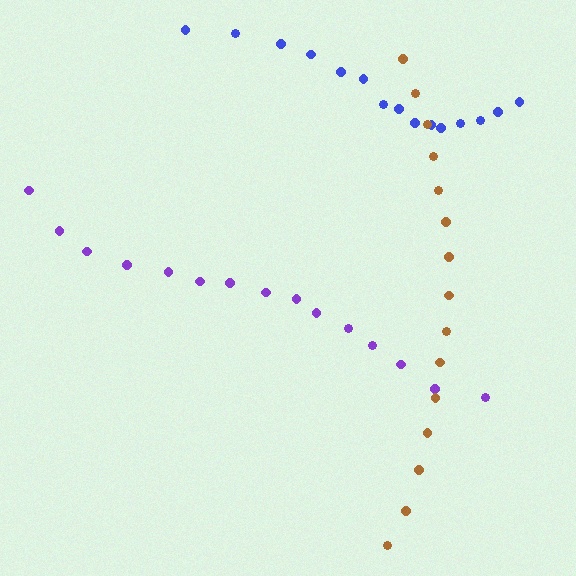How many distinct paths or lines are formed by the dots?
There are 3 distinct paths.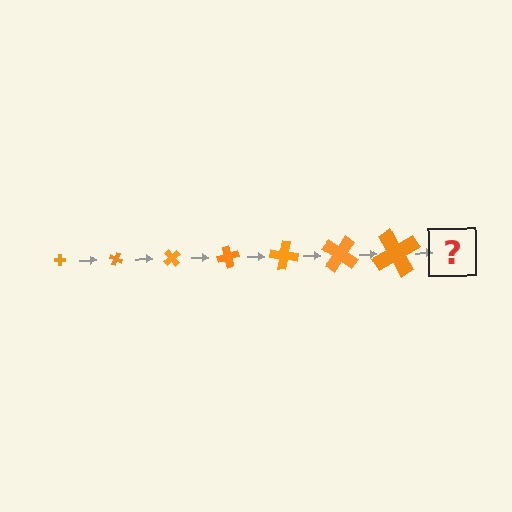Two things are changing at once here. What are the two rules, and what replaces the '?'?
The two rules are that the cross grows larger each step and it rotates 25 degrees each step. The '?' should be a cross, larger than the previous one and rotated 175 degrees from the start.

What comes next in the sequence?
The next element should be a cross, larger than the previous one and rotated 175 degrees from the start.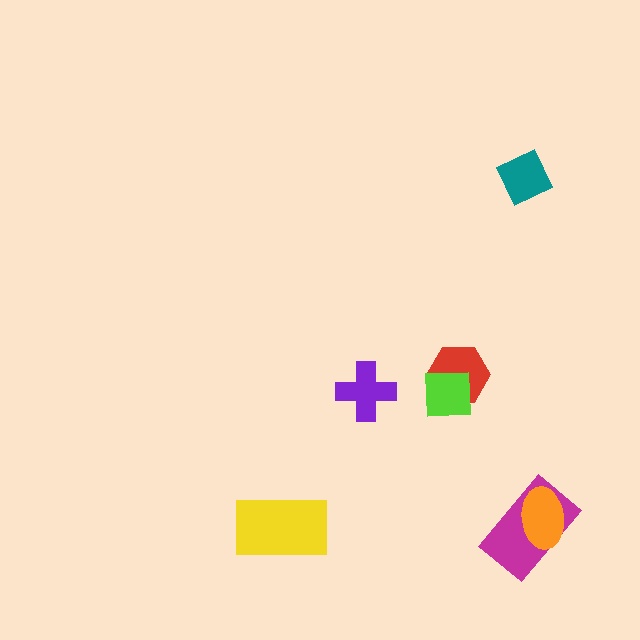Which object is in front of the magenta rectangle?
The orange ellipse is in front of the magenta rectangle.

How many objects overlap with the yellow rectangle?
0 objects overlap with the yellow rectangle.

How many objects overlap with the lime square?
1 object overlaps with the lime square.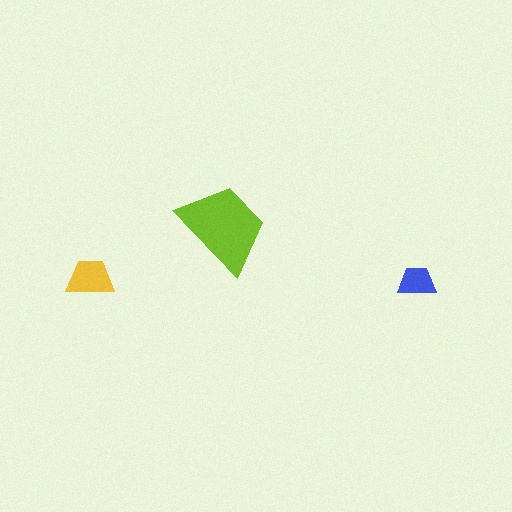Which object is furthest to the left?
The yellow trapezoid is leftmost.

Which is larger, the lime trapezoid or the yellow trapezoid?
The lime one.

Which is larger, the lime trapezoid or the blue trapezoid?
The lime one.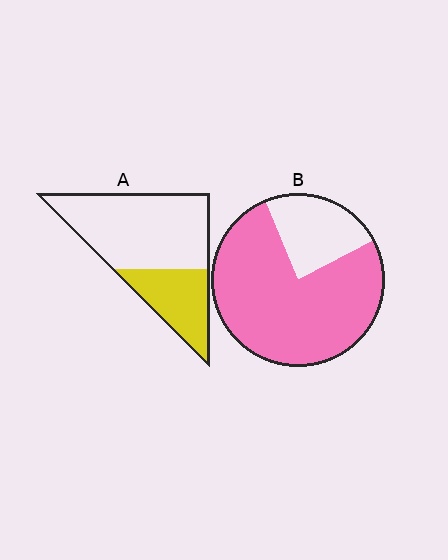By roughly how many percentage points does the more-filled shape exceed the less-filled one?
By roughly 45 percentage points (B over A).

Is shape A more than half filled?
No.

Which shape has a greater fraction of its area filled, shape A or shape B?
Shape B.